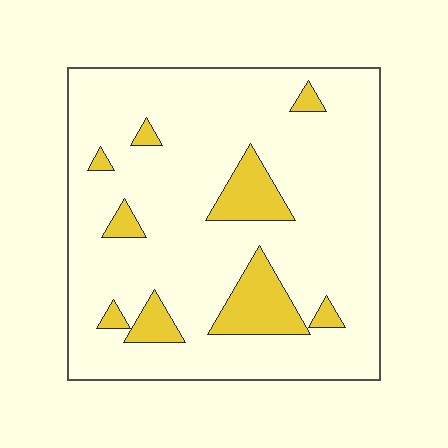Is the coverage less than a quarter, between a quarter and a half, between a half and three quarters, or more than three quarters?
Less than a quarter.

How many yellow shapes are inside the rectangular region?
9.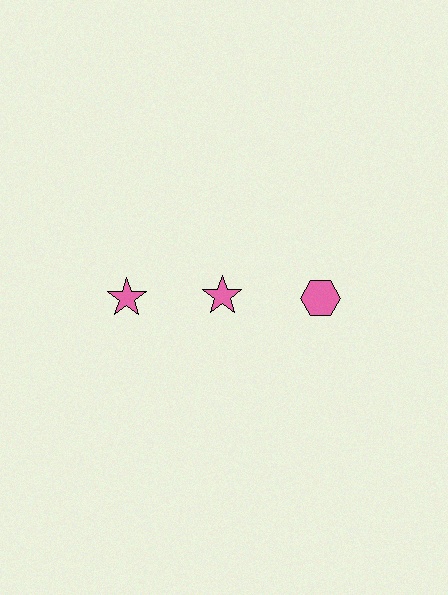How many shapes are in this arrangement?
There are 3 shapes arranged in a grid pattern.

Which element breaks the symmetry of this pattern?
The pink hexagon in the top row, center column breaks the symmetry. All other shapes are pink stars.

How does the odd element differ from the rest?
It has a different shape: hexagon instead of star.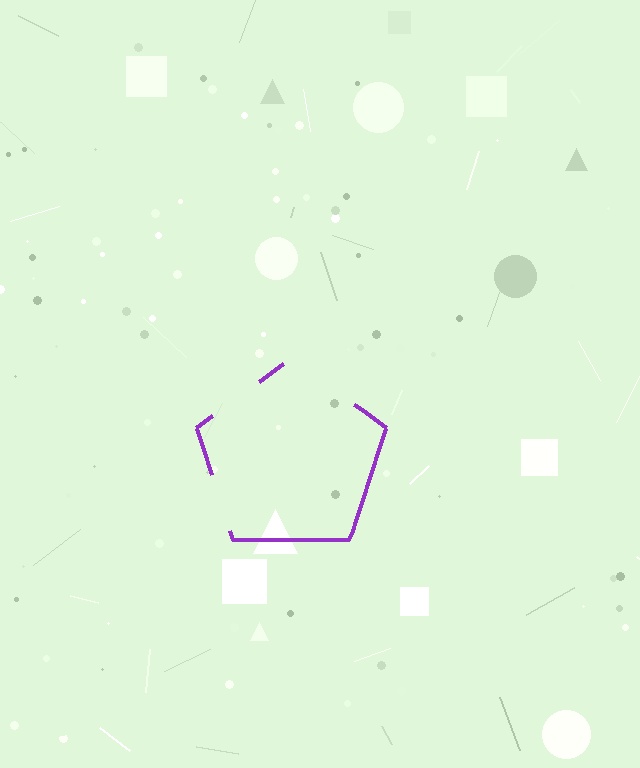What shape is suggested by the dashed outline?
The dashed outline suggests a pentagon.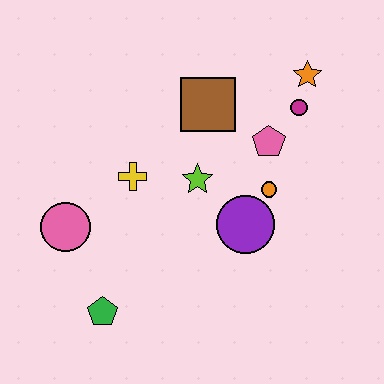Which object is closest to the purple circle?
The orange circle is closest to the purple circle.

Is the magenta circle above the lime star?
Yes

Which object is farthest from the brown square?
The green pentagon is farthest from the brown square.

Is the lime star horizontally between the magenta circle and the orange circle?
No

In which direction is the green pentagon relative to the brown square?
The green pentagon is below the brown square.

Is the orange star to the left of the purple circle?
No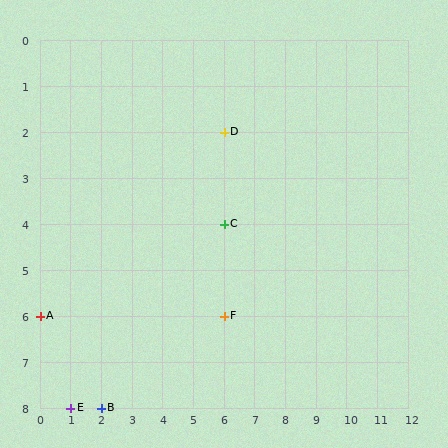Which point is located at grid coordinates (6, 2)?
Point D is at (6, 2).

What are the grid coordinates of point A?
Point A is at grid coordinates (0, 6).